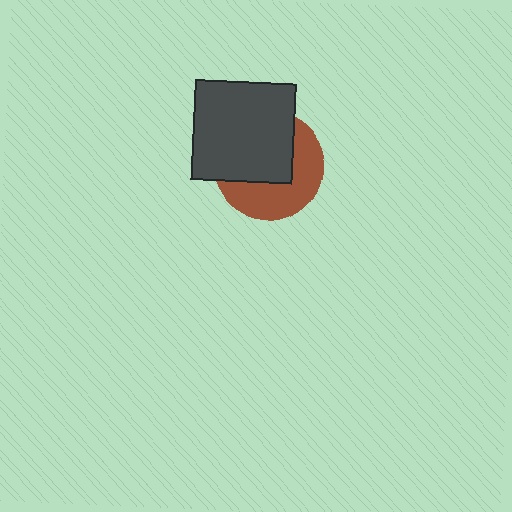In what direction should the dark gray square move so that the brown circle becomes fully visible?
The dark gray square should move toward the upper-left. That is the shortest direction to clear the overlap and leave the brown circle fully visible.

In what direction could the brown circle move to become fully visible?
The brown circle could move toward the lower-right. That would shift it out from behind the dark gray square entirely.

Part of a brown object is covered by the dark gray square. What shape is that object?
It is a circle.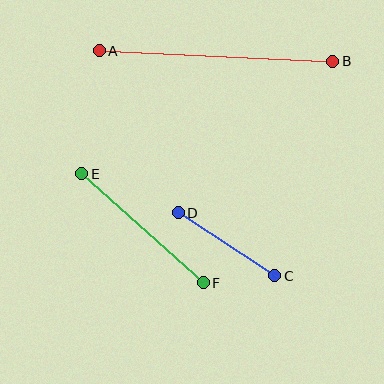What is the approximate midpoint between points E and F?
The midpoint is at approximately (143, 228) pixels.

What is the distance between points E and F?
The distance is approximately 163 pixels.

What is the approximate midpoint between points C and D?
The midpoint is at approximately (226, 244) pixels.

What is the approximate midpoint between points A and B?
The midpoint is at approximately (216, 56) pixels.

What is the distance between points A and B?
The distance is approximately 233 pixels.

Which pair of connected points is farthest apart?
Points A and B are farthest apart.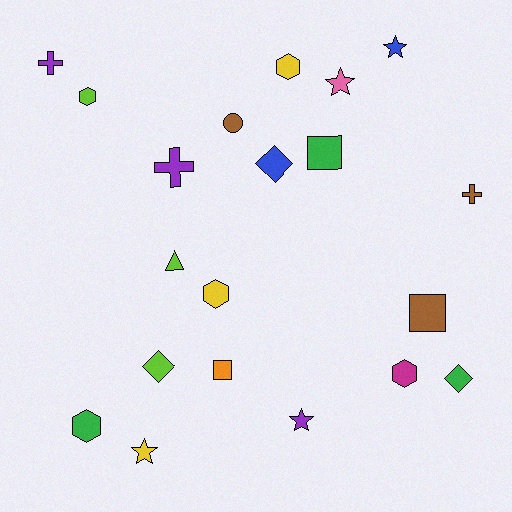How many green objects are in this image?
There are 3 green objects.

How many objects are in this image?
There are 20 objects.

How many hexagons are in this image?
There are 5 hexagons.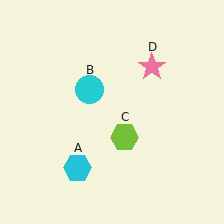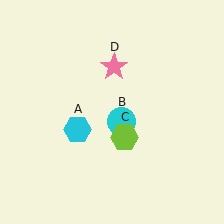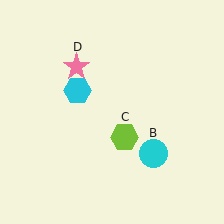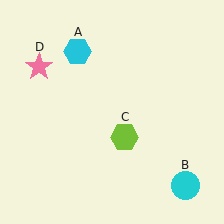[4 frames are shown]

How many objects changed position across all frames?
3 objects changed position: cyan hexagon (object A), cyan circle (object B), pink star (object D).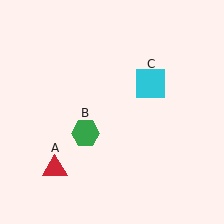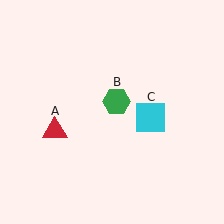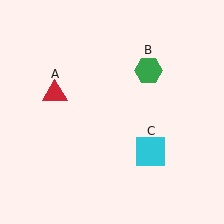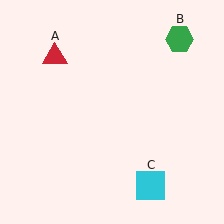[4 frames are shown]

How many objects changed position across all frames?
3 objects changed position: red triangle (object A), green hexagon (object B), cyan square (object C).